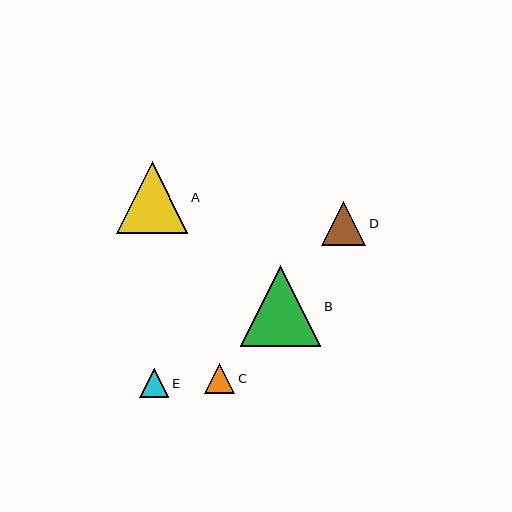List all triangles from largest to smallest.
From largest to smallest: B, A, D, C, E.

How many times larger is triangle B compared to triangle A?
Triangle B is approximately 1.1 times the size of triangle A.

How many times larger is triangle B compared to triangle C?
Triangle B is approximately 2.6 times the size of triangle C.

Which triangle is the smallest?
Triangle E is the smallest with a size of approximately 29 pixels.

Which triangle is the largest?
Triangle B is the largest with a size of approximately 80 pixels.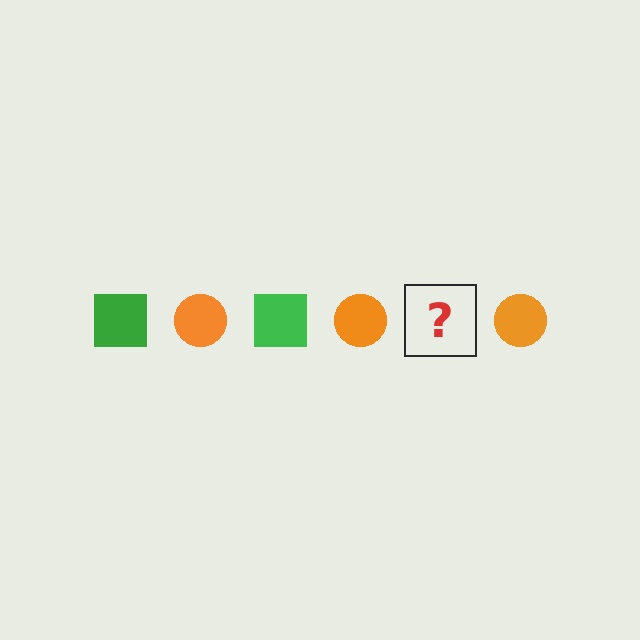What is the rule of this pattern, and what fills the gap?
The rule is that the pattern alternates between green square and orange circle. The gap should be filled with a green square.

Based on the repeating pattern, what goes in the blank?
The blank should be a green square.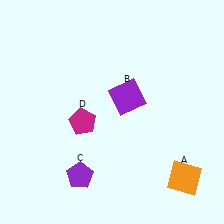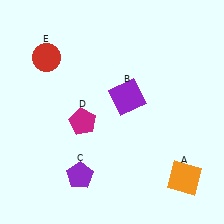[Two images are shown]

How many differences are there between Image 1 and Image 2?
There is 1 difference between the two images.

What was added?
A red circle (E) was added in Image 2.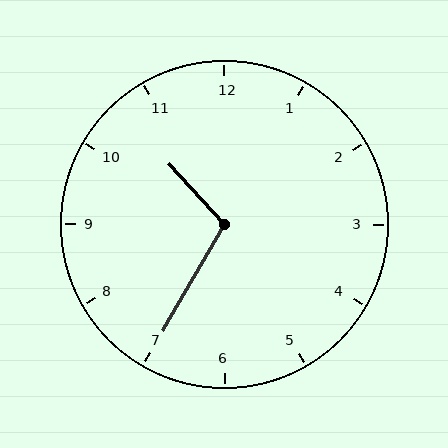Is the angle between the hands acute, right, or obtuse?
It is obtuse.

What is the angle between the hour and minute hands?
Approximately 108 degrees.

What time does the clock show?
10:35.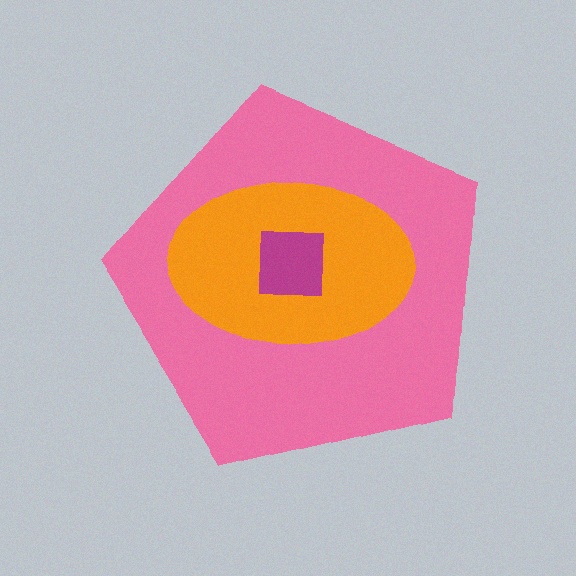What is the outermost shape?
The pink pentagon.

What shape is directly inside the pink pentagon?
The orange ellipse.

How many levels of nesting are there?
3.